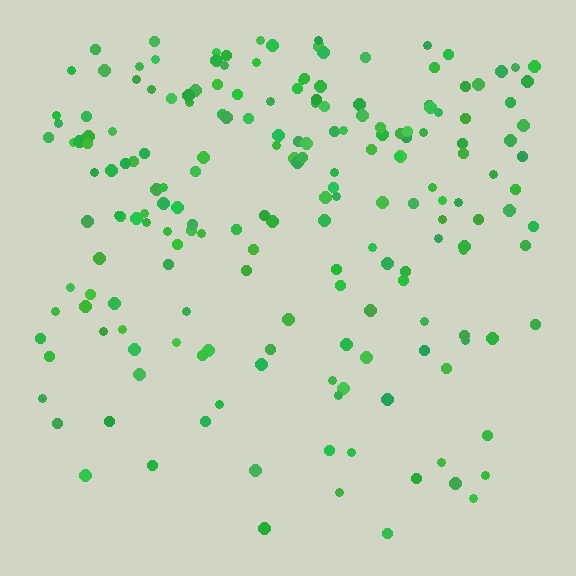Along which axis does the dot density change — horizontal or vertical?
Vertical.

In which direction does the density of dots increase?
From bottom to top, with the top side densest.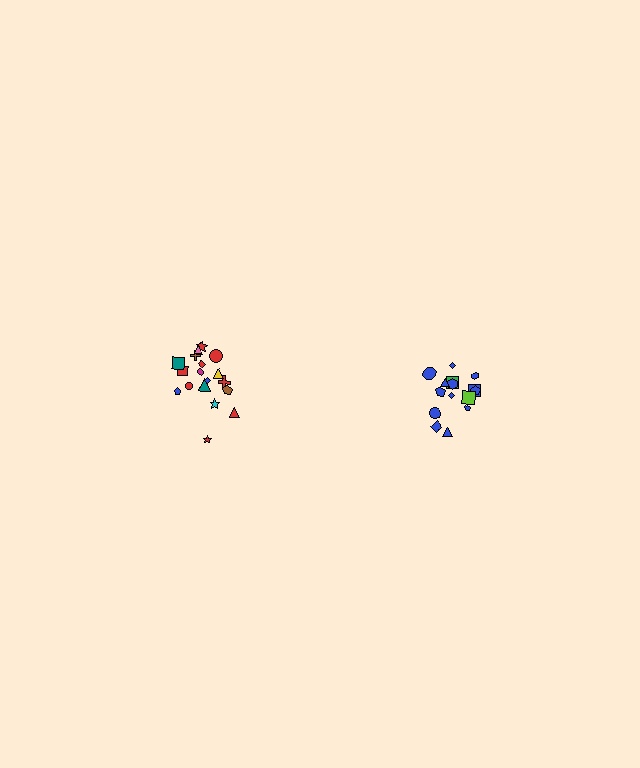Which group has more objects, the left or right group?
The left group.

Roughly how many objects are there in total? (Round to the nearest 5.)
Roughly 35 objects in total.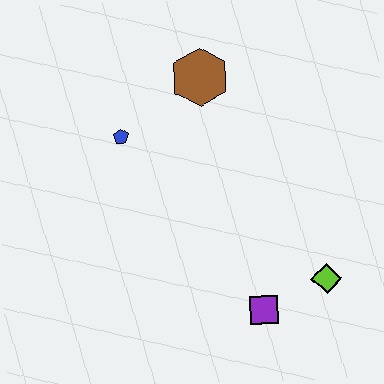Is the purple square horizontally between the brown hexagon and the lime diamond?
Yes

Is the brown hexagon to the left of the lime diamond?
Yes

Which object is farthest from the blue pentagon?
The lime diamond is farthest from the blue pentagon.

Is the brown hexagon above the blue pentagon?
Yes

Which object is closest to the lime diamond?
The purple square is closest to the lime diamond.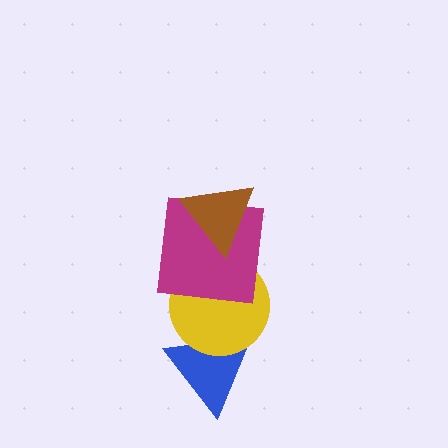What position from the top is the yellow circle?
The yellow circle is 3rd from the top.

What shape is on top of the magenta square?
The brown triangle is on top of the magenta square.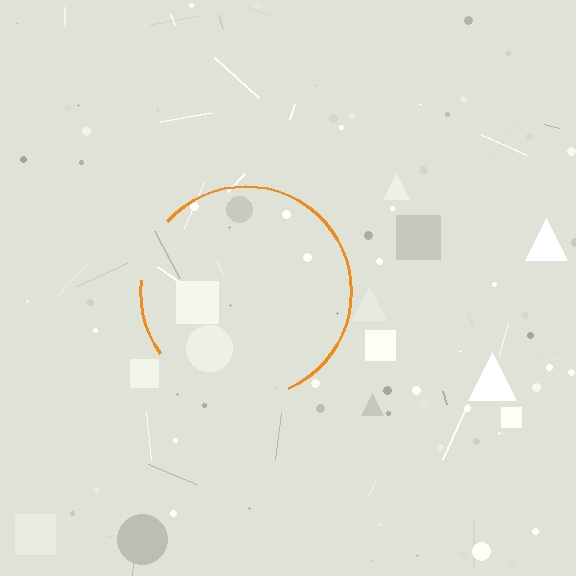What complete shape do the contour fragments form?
The contour fragments form a circle.